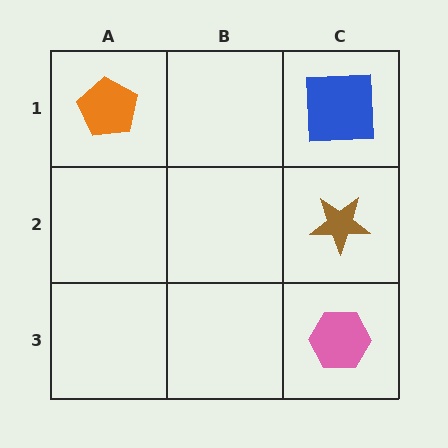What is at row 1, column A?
An orange pentagon.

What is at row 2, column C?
A brown star.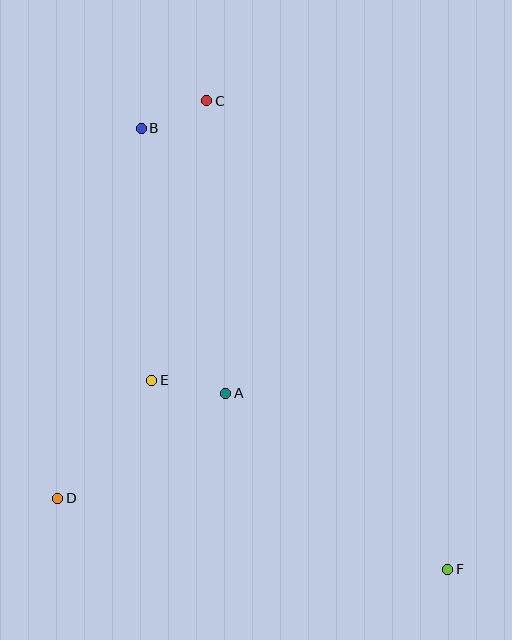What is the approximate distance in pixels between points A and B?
The distance between A and B is approximately 278 pixels.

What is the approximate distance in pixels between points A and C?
The distance between A and C is approximately 293 pixels.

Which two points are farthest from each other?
Points B and F are farthest from each other.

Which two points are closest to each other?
Points B and C are closest to each other.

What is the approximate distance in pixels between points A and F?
The distance between A and F is approximately 284 pixels.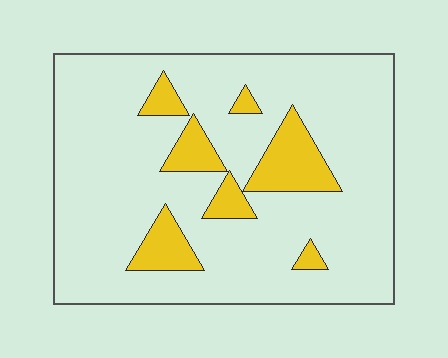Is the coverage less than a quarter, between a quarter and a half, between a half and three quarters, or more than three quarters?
Less than a quarter.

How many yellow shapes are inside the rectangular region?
7.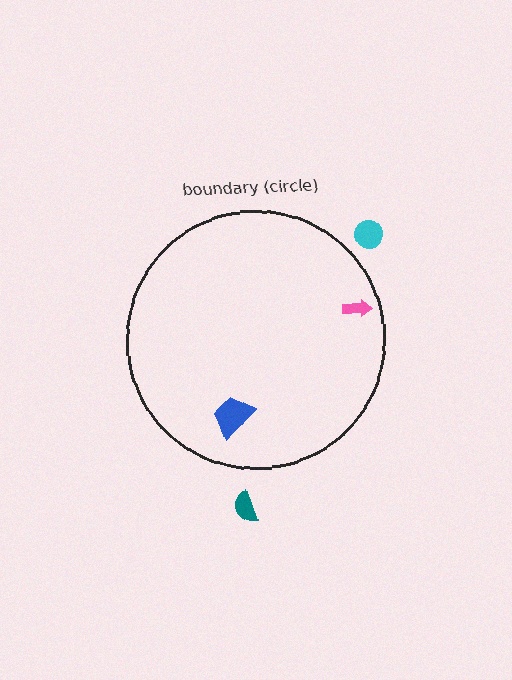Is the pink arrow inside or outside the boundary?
Inside.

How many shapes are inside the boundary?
2 inside, 2 outside.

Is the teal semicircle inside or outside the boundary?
Outside.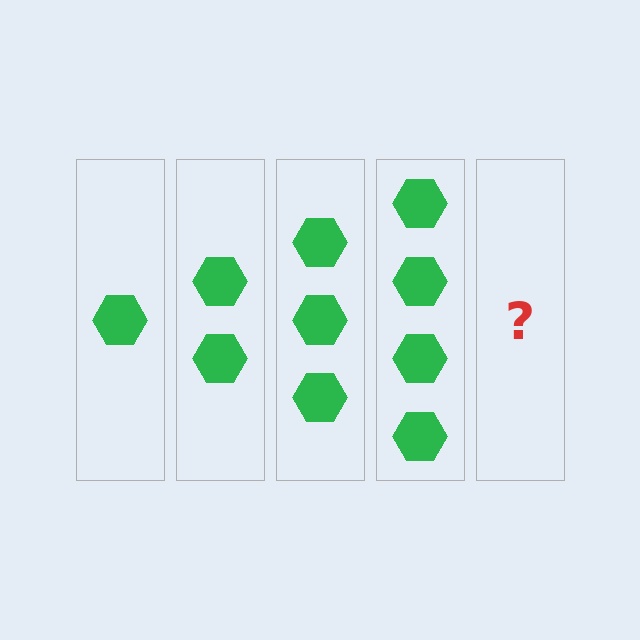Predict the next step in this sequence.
The next step is 5 hexagons.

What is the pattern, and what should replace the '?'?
The pattern is that each step adds one more hexagon. The '?' should be 5 hexagons.